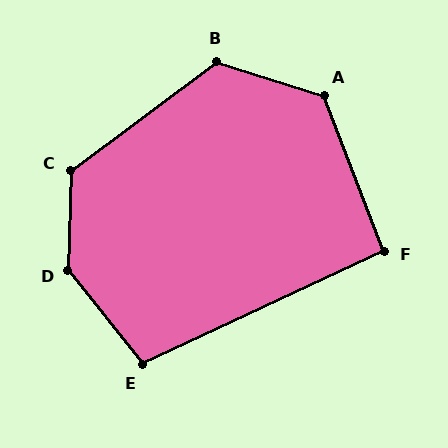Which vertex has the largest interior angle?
D, at approximately 141 degrees.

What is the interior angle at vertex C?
Approximately 128 degrees (obtuse).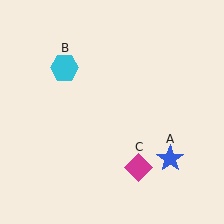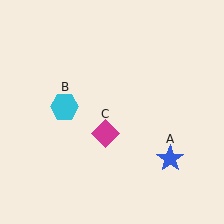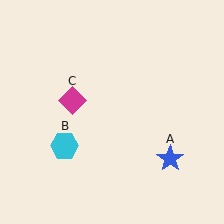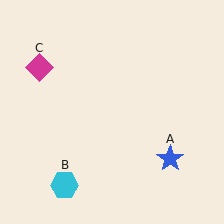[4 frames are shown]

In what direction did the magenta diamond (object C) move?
The magenta diamond (object C) moved up and to the left.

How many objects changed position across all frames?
2 objects changed position: cyan hexagon (object B), magenta diamond (object C).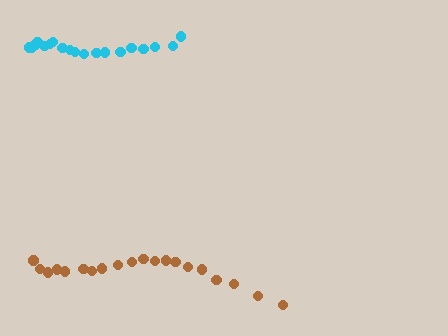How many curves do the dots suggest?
There are 2 distinct paths.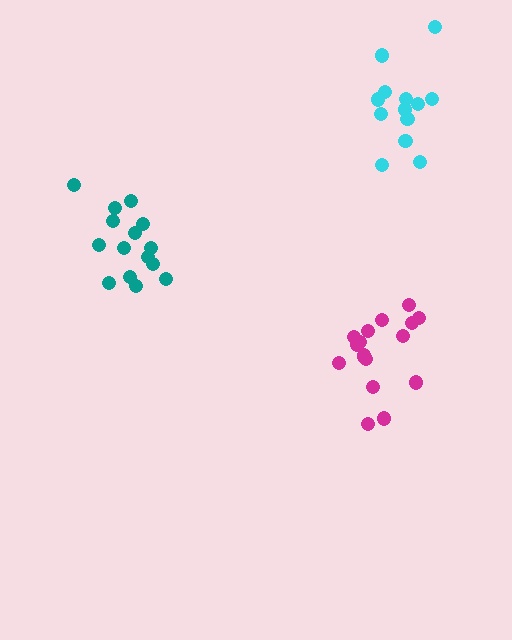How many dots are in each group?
Group 1: 15 dots, Group 2: 13 dots, Group 3: 17 dots (45 total).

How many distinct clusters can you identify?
There are 3 distinct clusters.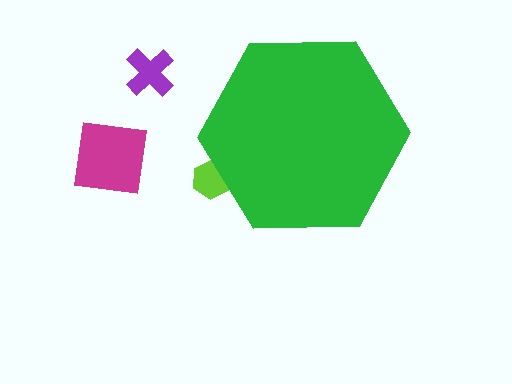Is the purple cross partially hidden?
No, the purple cross is fully visible.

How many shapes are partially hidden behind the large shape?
1 shape is partially hidden.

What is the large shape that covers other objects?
A green hexagon.